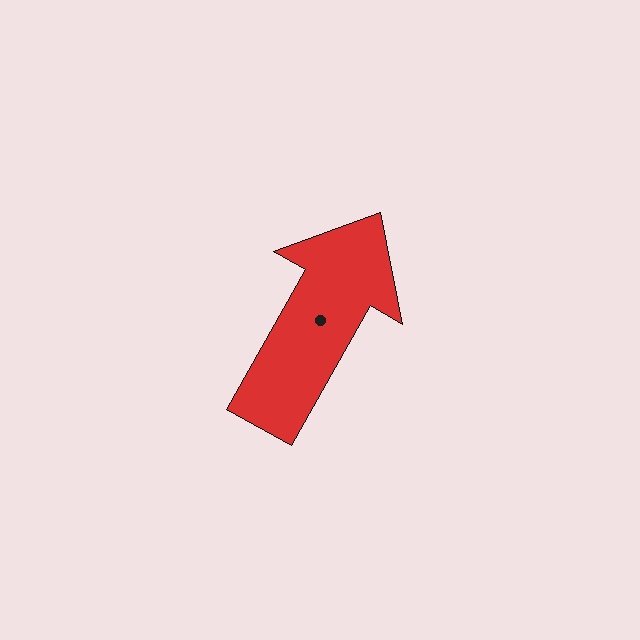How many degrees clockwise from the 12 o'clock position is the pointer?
Approximately 29 degrees.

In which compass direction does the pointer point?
Northeast.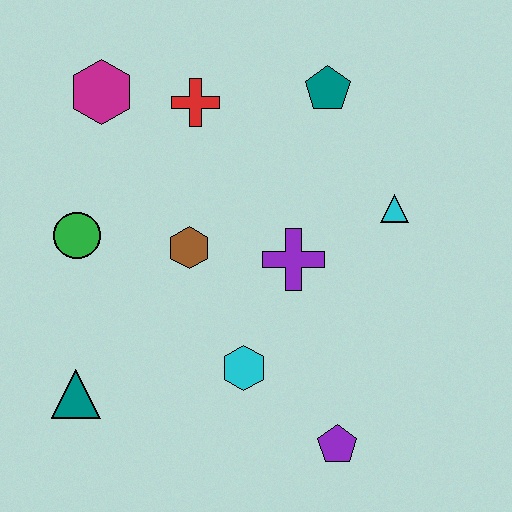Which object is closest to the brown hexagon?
The purple cross is closest to the brown hexagon.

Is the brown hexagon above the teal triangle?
Yes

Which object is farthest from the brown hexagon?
The purple pentagon is farthest from the brown hexagon.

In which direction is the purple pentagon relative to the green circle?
The purple pentagon is to the right of the green circle.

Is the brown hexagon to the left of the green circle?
No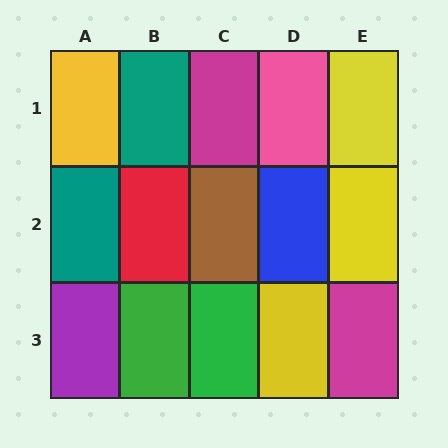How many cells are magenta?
2 cells are magenta.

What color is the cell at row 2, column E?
Yellow.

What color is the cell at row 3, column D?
Yellow.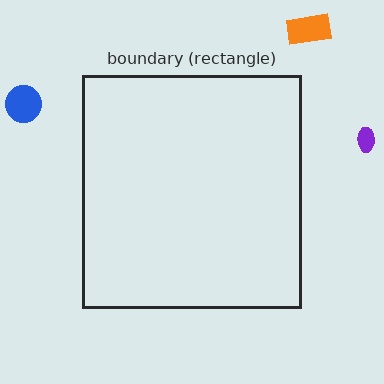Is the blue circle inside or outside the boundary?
Outside.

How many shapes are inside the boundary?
0 inside, 3 outside.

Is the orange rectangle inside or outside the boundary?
Outside.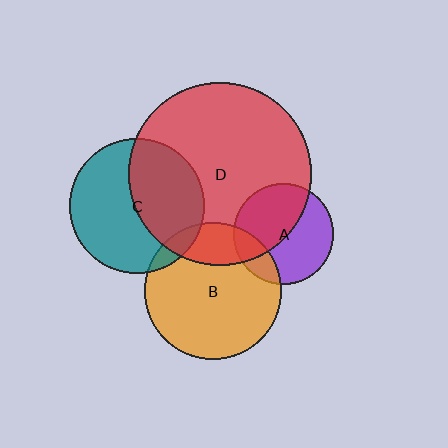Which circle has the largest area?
Circle D (red).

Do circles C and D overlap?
Yes.